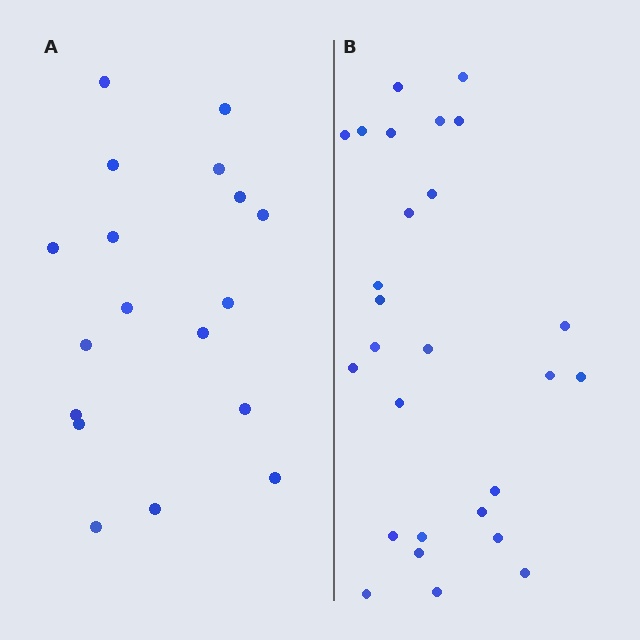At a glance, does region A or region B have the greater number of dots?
Region B (the right region) has more dots.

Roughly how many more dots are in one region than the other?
Region B has roughly 8 or so more dots than region A.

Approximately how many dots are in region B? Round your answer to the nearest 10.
About 30 dots. (The exact count is 27, which rounds to 30.)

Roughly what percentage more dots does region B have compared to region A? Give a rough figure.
About 50% more.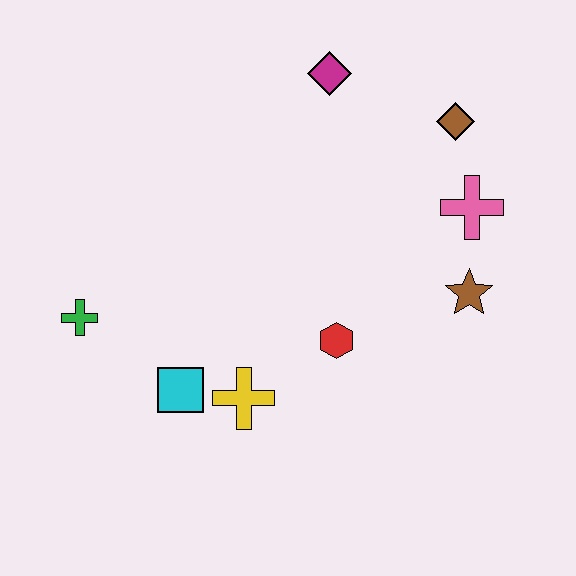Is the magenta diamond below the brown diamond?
No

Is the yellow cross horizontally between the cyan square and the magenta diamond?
Yes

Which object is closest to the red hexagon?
The yellow cross is closest to the red hexagon.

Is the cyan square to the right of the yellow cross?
No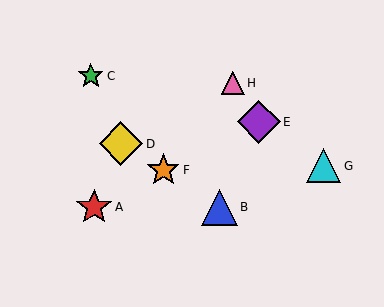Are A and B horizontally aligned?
Yes, both are at y≈207.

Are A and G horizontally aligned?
No, A is at y≈207 and G is at y≈166.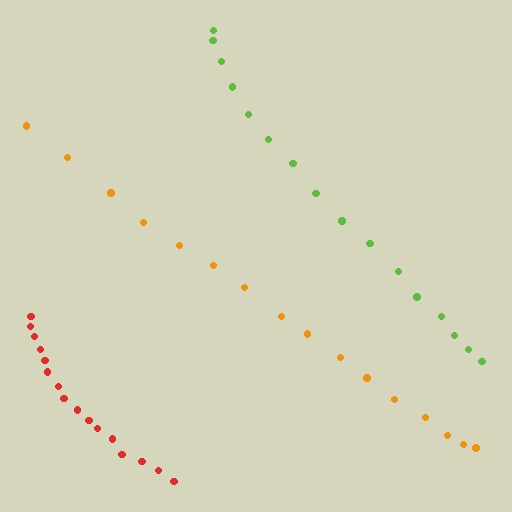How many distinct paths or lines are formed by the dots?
There are 3 distinct paths.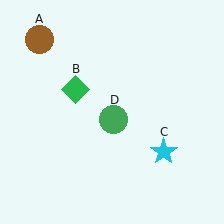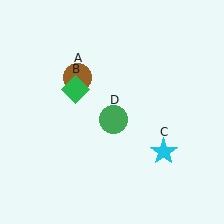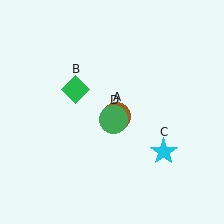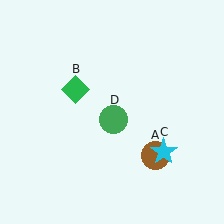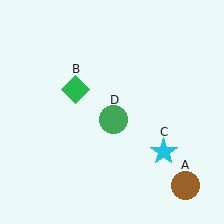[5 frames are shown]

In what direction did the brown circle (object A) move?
The brown circle (object A) moved down and to the right.